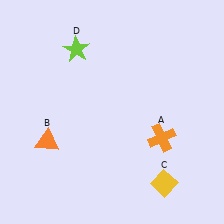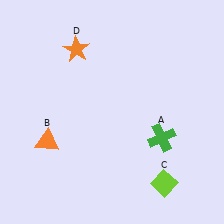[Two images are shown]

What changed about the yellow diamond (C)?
In Image 1, C is yellow. In Image 2, it changed to lime.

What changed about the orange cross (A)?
In Image 1, A is orange. In Image 2, it changed to green.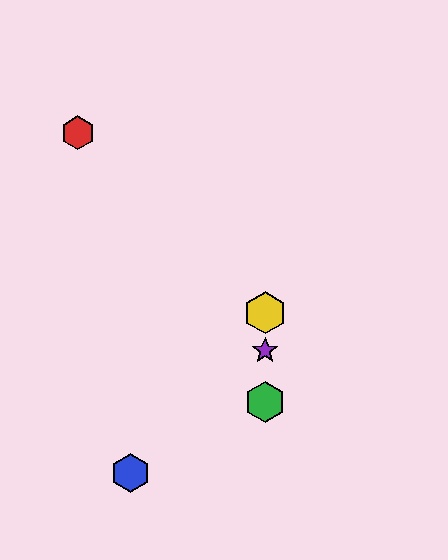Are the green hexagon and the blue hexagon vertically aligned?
No, the green hexagon is at x≈265 and the blue hexagon is at x≈130.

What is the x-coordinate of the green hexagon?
The green hexagon is at x≈265.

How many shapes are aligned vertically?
3 shapes (the green hexagon, the yellow hexagon, the purple star) are aligned vertically.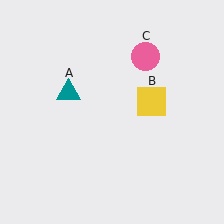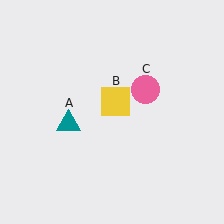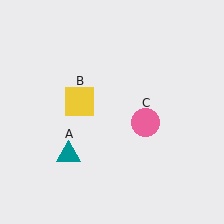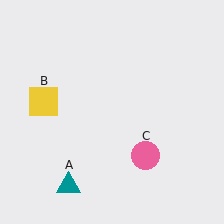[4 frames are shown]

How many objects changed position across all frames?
3 objects changed position: teal triangle (object A), yellow square (object B), pink circle (object C).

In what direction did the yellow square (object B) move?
The yellow square (object B) moved left.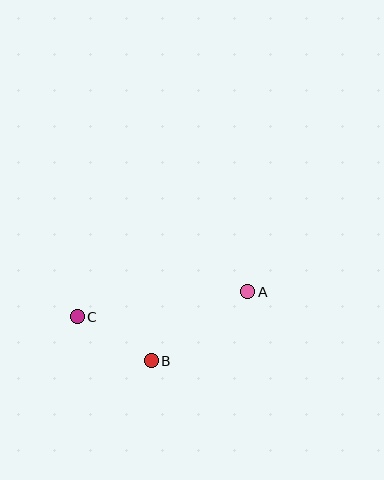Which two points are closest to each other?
Points B and C are closest to each other.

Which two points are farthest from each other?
Points A and C are farthest from each other.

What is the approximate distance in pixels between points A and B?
The distance between A and B is approximately 118 pixels.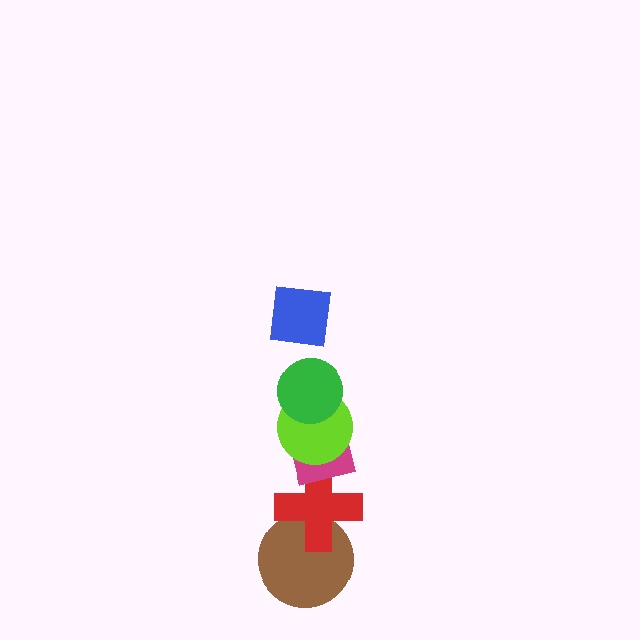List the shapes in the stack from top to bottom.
From top to bottom: the blue square, the green circle, the lime circle, the magenta square, the red cross, the brown circle.